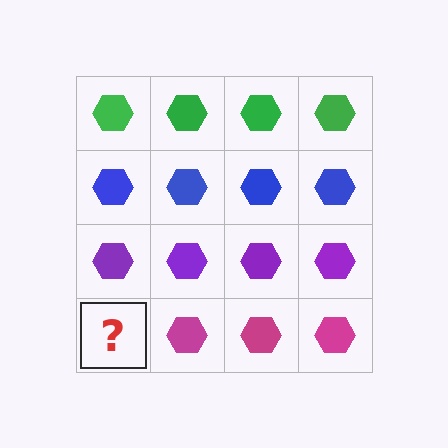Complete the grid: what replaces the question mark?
The question mark should be replaced with a magenta hexagon.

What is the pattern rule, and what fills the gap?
The rule is that each row has a consistent color. The gap should be filled with a magenta hexagon.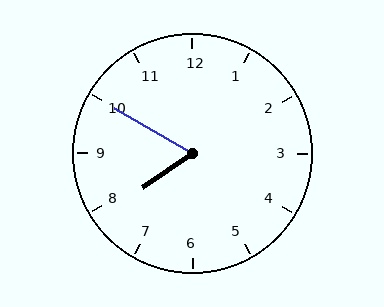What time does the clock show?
7:50.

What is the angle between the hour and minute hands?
Approximately 65 degrees.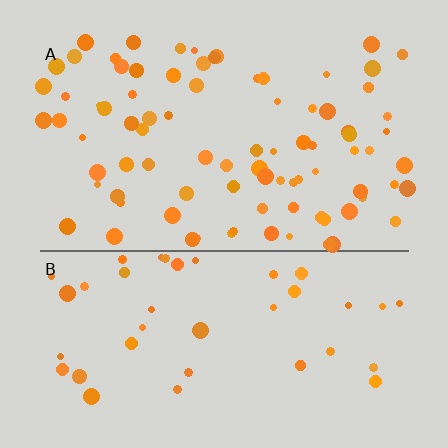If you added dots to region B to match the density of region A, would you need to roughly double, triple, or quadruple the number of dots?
Approximately double.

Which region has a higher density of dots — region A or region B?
A (the top).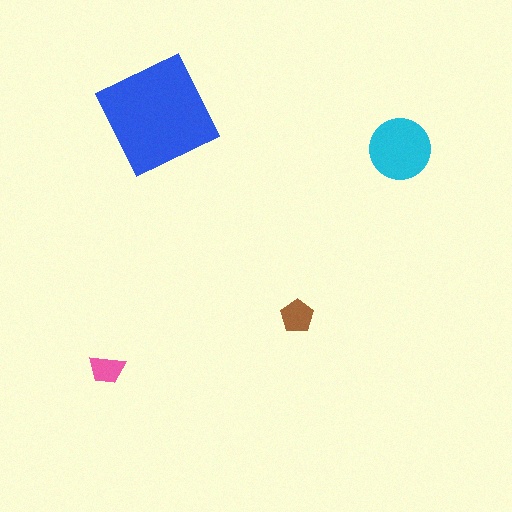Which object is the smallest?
The pink trapezoid.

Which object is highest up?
The blue square is topmost.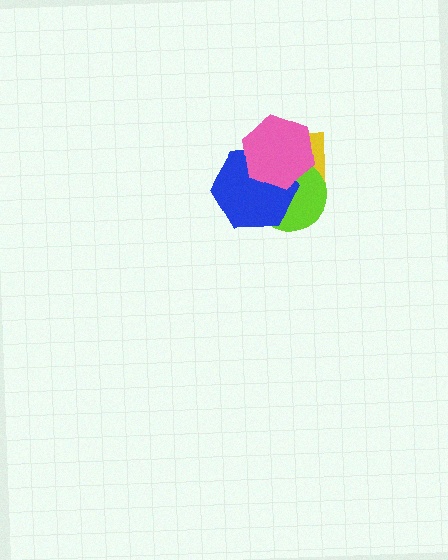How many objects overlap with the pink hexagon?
3 objects overlap with the pink hexagon.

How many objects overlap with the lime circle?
3 objects overlap with the lime circle.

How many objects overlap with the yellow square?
3 objects overlap with the yellow square.